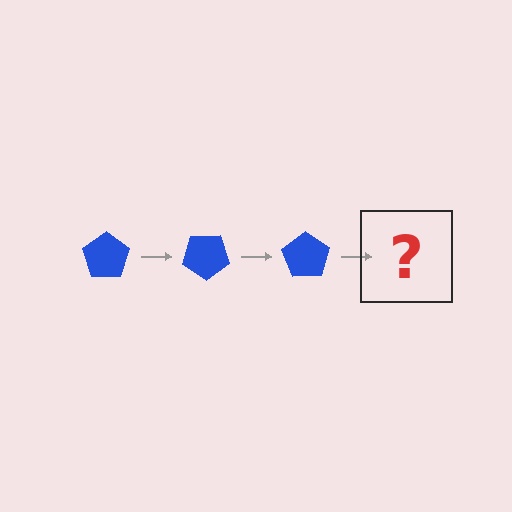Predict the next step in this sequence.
The next step is a blue pentagon rotated 105 degrees.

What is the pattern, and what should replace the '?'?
The pattern is that the pentagon rotates 35 degrees each step. The '?' should be a blue pentagon rotated 105 degrees.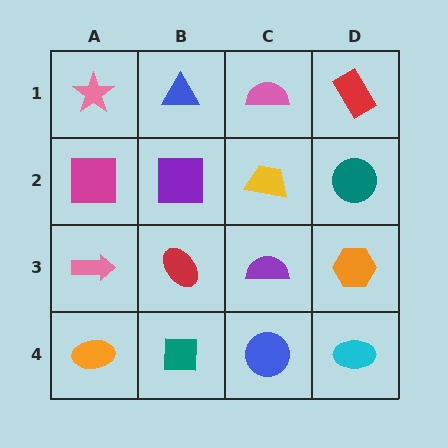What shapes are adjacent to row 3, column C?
A yellow trapezoid (row 2, column C), a blue circle (row 4, column C), a red ellipse (row 3, column B), an orange hexagon (row 3, column D).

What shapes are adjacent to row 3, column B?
A purple square (row 2, column B), a teal square (row 4, column B), a pink arrow (row 3, column A), a purple semicircle (row 3, column C).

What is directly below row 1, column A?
A magenta square.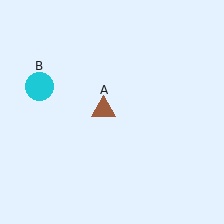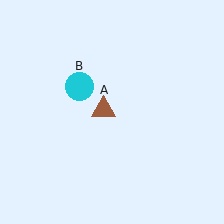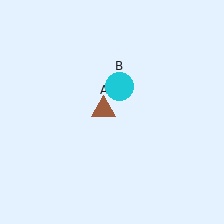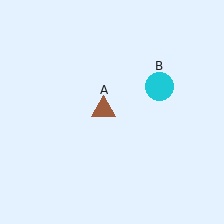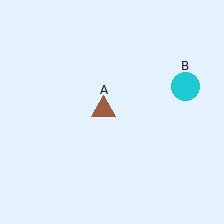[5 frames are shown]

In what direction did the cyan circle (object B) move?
The cyan circle (object B) moved right.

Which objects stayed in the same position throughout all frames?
Brown triangle (object A) remained stationary.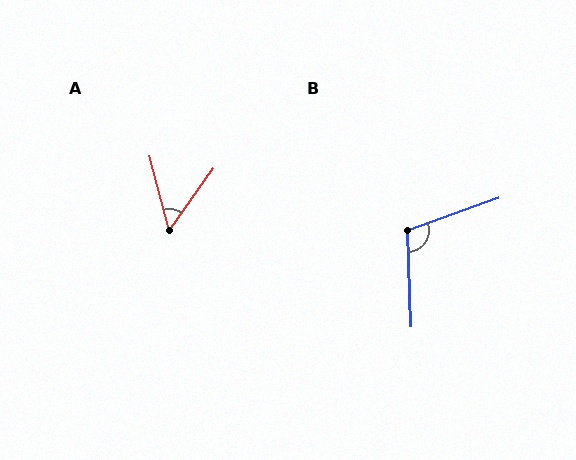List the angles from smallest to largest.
A (50°), B (108°).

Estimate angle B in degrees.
Approximately 108 degrees.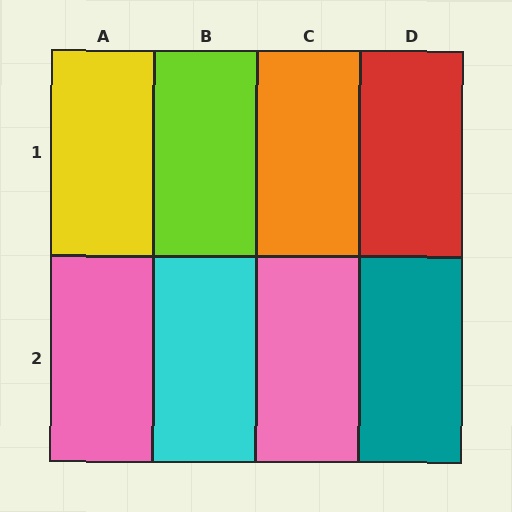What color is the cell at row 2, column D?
Teal.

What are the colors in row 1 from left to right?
Yellow, lime, orange, red.